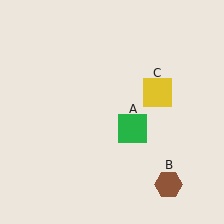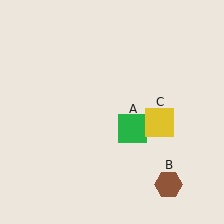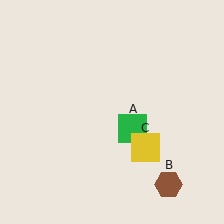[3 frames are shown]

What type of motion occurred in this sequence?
The yellow square (object C) rotated clockwise around the center of the scene.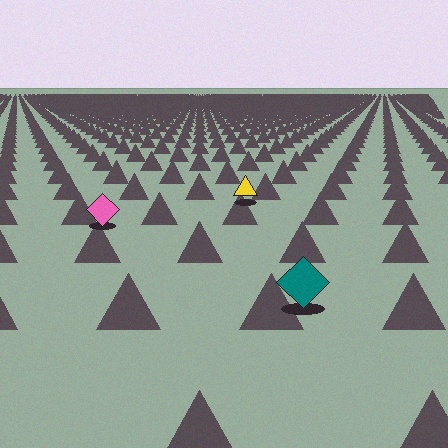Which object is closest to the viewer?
The teal diamond is closest. The texture marks near it are larger and more spread out.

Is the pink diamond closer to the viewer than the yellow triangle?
Yes. The pink diamond is closer — you can tell from the texture gradient: the ground texture is coarser near it.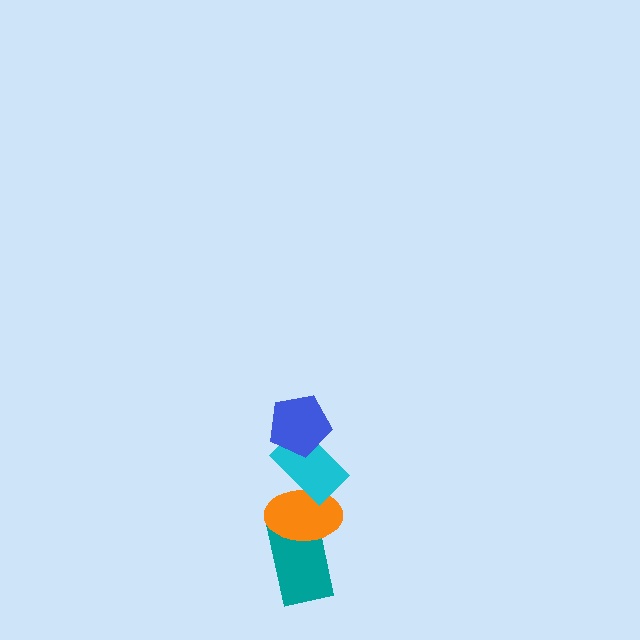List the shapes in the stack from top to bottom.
From top to bottom: the blue pentagon, the cyan rectangle, the orange ellipse, the teal rectangle.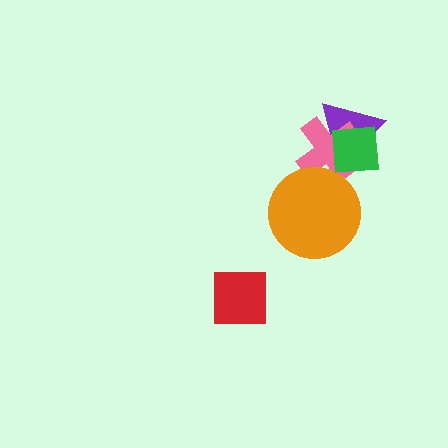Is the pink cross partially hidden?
Yes, it is partially covered by another shape.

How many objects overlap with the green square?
2 objects overlap with the green square.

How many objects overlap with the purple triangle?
2 objects overlap with the purple triangle.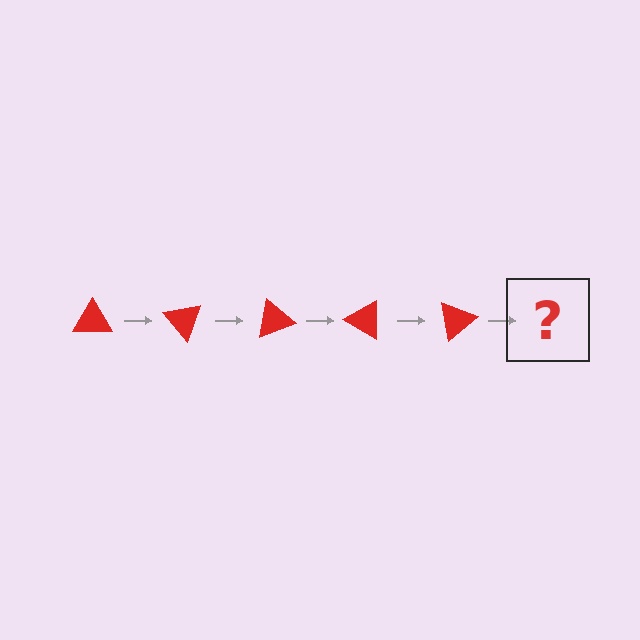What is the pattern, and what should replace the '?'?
The pattern is that the triangle rotates 50 degrees each step. The '?' should be a red triangle rotated 250 degrees.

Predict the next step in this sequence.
The next step is a red triangle rotated 250 degrees.